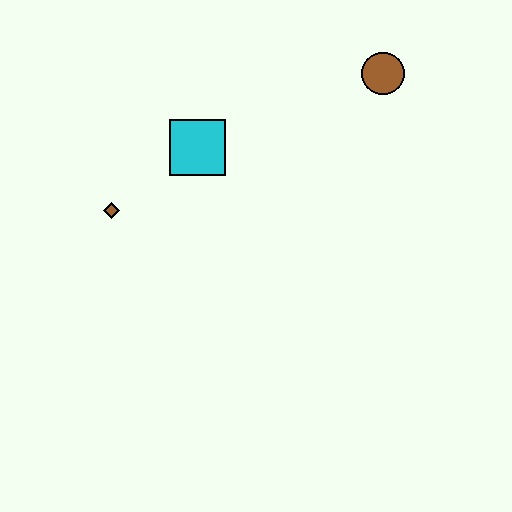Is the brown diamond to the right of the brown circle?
No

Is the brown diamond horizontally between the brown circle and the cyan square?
No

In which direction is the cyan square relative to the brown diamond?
The cyan square is to the right of the brown diamond.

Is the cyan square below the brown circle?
Yes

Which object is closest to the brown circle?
The cyan square is closest to the brown circle.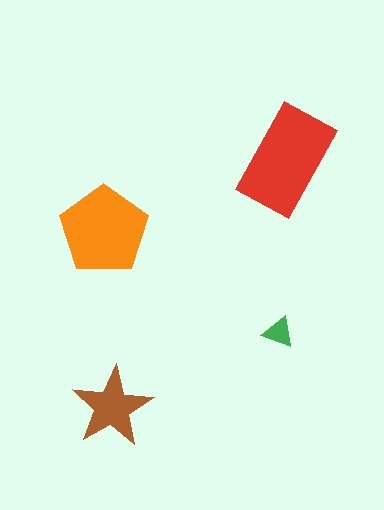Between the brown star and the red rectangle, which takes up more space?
The red rectangle.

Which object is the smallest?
The green triangle.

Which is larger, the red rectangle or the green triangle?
The red rectangle.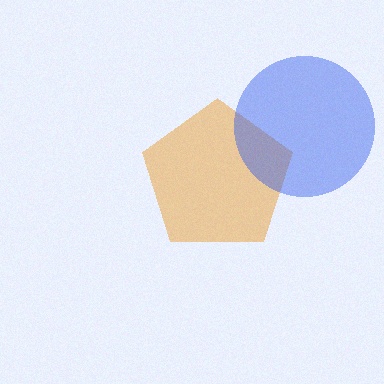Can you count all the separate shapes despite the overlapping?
Yes, there are 2 separate shapes.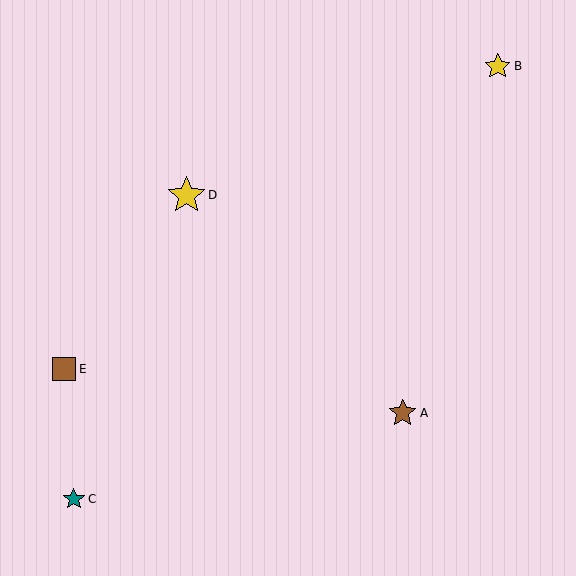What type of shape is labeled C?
Shape C is a teal star.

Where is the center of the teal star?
The center of the teal star is at (74, 499).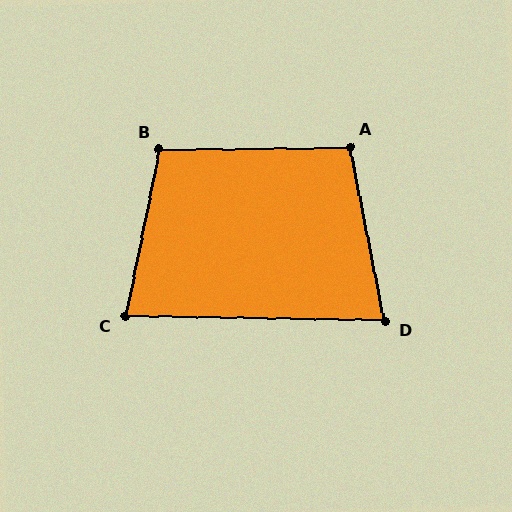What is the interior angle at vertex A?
Approximately 100 degrees (obtuse).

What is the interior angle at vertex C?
Approximately 80 degrees (acute).